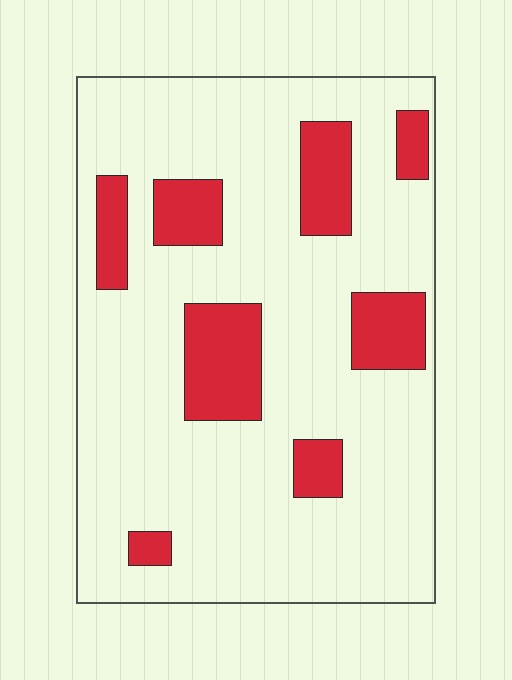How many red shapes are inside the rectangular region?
8.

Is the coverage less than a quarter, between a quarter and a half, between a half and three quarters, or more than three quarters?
Less than a quarter.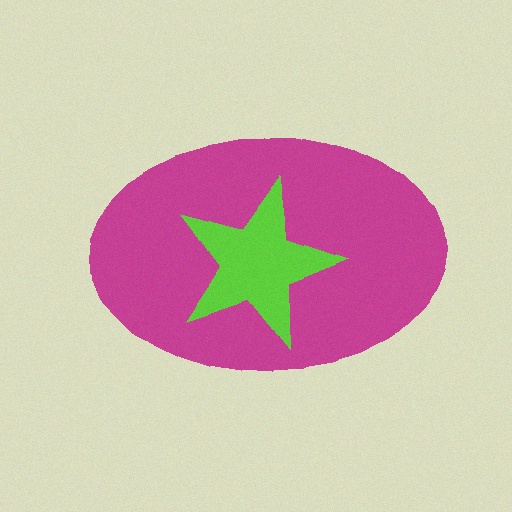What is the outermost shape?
The magenta ellipse.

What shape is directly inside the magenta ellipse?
The lime star.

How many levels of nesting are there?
2.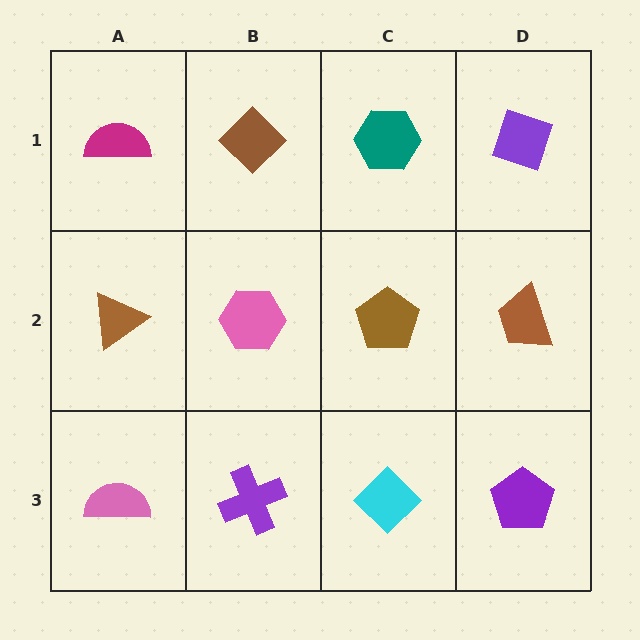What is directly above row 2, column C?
A teal hexagon.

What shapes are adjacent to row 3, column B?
A pink hexagon (row 2, column B), a pink semicircle (row 3, column A), a cyan diamond (row 3, column C).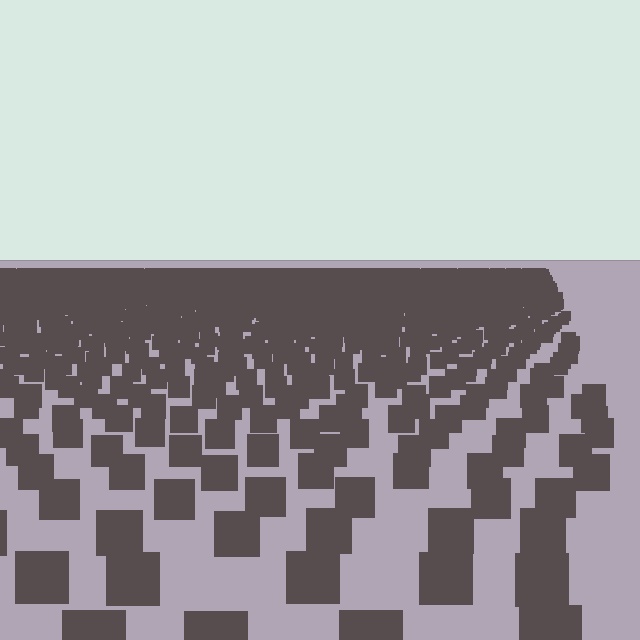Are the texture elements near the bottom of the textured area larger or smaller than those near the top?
Larger. Near the bottom, elements are closer to the viewer and appear at a bigger on-screen size.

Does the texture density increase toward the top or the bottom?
Density increases toward the top.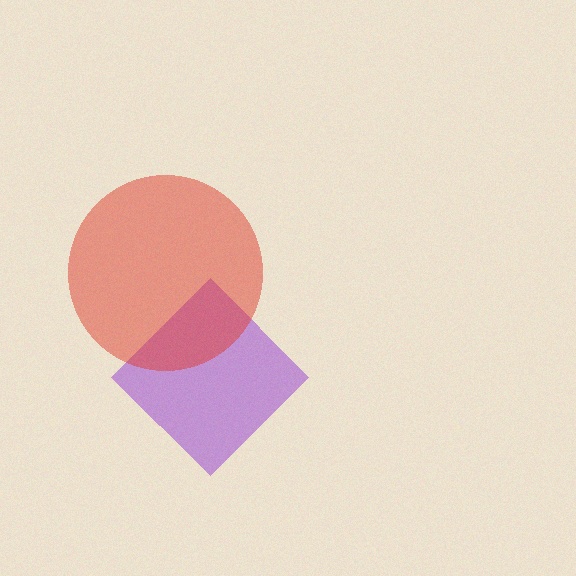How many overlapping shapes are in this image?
There are 2 overlapping shapes in the image.